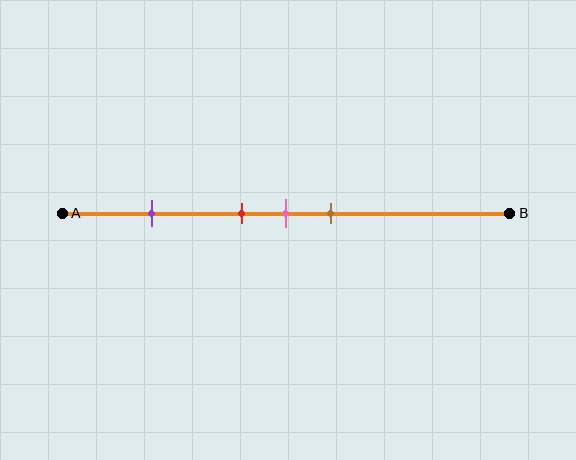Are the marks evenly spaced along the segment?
No, the marks are not evenly spaced.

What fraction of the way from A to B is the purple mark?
The purple mark is approximately 20% (0.2) of the way from A to B.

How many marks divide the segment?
There are 4 marks dividing the segment.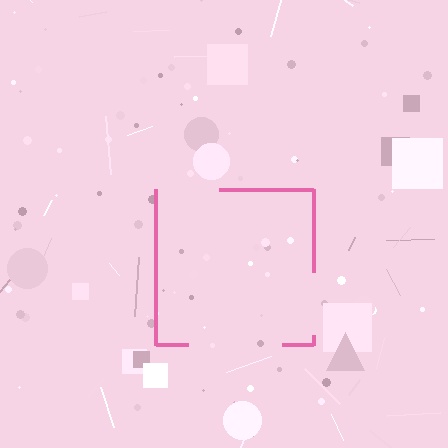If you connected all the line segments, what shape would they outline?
They would outline a square.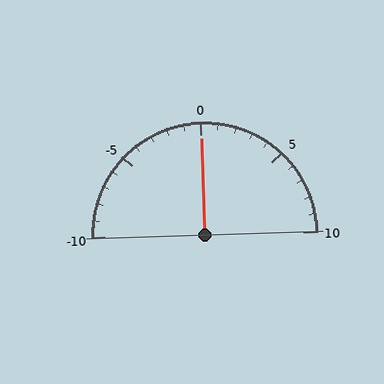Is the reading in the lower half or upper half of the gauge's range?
The reading is in the upper half of the range (-10 to 10).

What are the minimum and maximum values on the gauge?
The gauge ranges from -10 to 10.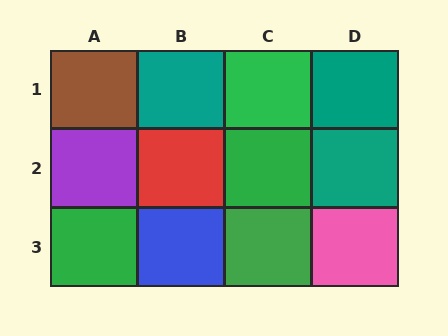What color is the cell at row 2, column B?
Red.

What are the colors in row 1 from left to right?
Brown, teal, green, teal.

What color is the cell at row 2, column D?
Teal.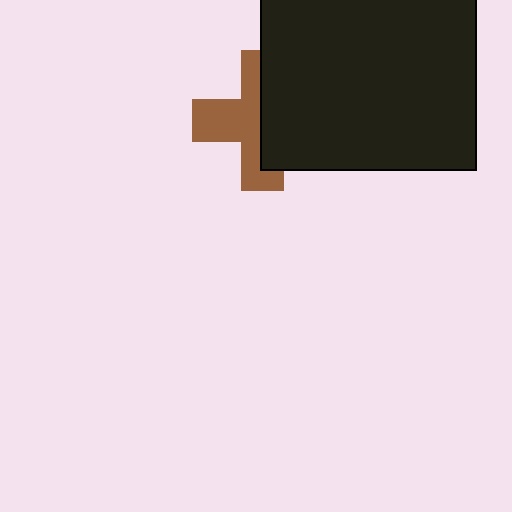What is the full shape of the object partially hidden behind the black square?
The partially hidden object is a brown cross.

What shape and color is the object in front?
The object in front is a black square.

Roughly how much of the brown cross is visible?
About half of it is visible (roughly 51%).